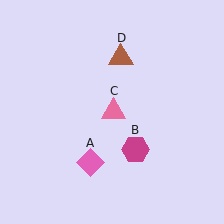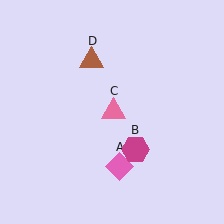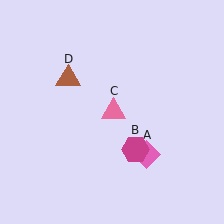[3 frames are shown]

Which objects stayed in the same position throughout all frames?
Magenta hexagon (object B) and pink triangle (object C) remained stationary.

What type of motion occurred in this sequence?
The pink diamond (object A), brown triangle (object D) rotated counterclockwise around the center of the scene.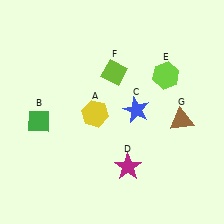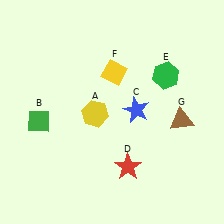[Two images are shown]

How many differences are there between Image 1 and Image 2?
There are 3 differences between the two images.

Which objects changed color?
D changed from magenta to red. E changed from lime to green. F changed from lime to yellow.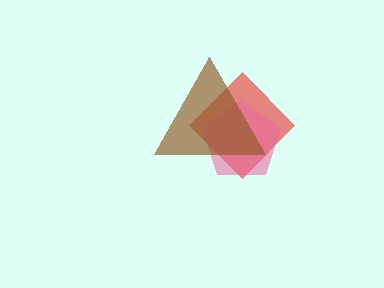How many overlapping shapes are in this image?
There are 3 overlapping shapes in the image.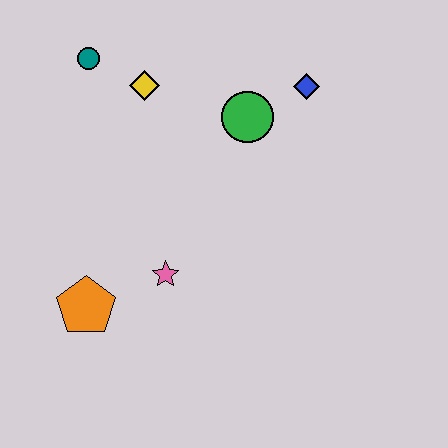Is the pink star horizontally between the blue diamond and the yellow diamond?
Yes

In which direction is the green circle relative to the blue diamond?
The green circle is to the left of the blue diamond.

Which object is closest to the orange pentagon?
The pink star is closest to the orange pentagon.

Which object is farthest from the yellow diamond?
The orange pentagon is farthest from the yellow diamond.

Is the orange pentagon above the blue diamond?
No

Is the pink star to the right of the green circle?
No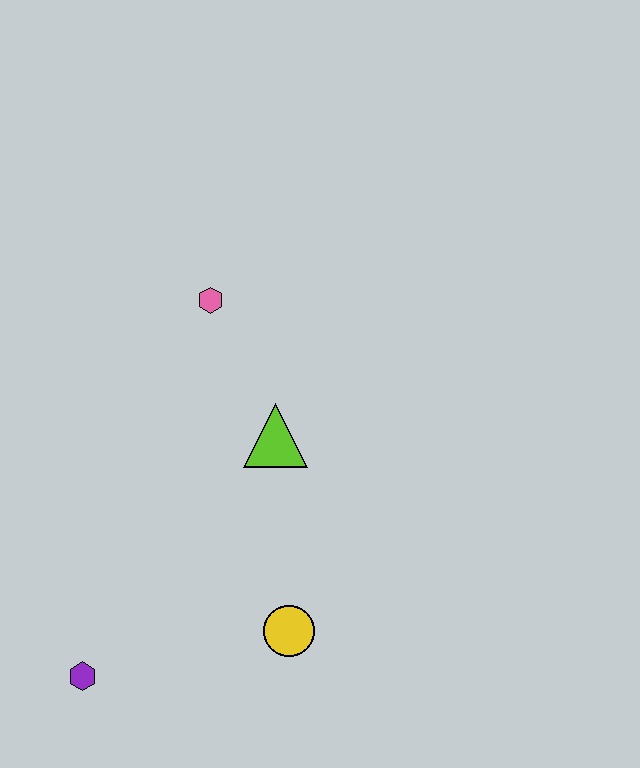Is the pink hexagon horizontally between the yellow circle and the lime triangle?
No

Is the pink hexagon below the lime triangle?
No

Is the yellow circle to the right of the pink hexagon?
Yes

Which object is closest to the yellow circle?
The lime triangle is closest to the yellow circle.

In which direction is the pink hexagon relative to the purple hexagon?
The pink hexagon is above the purple hexagon.